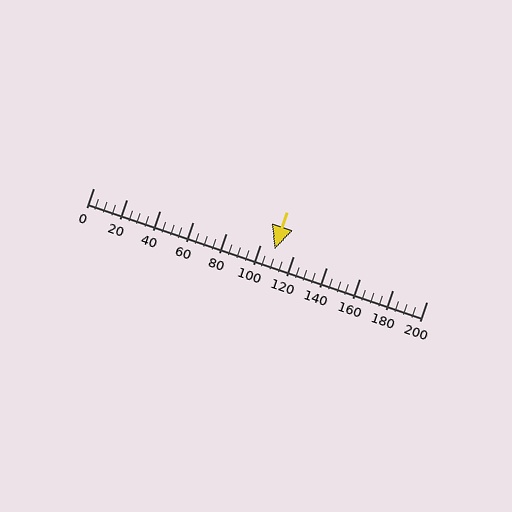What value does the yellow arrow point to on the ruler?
The yellow arrow points to approximately 109.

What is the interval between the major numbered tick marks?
The major tick marks are spaced 20 units apart.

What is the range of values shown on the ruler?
The ruler shows values from 0 to 200.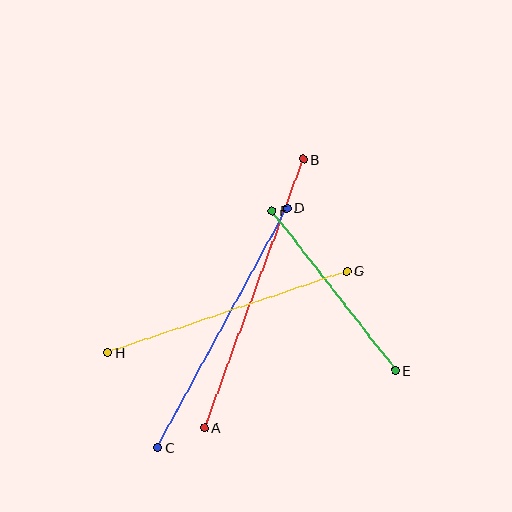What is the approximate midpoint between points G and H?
The midpoint is at approximately (227, 312) pixels.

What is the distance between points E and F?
The distance is approximately 202 pixels.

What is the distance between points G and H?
The distance is approximately 253 pixels.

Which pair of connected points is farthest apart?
Points A and B are farthest apart.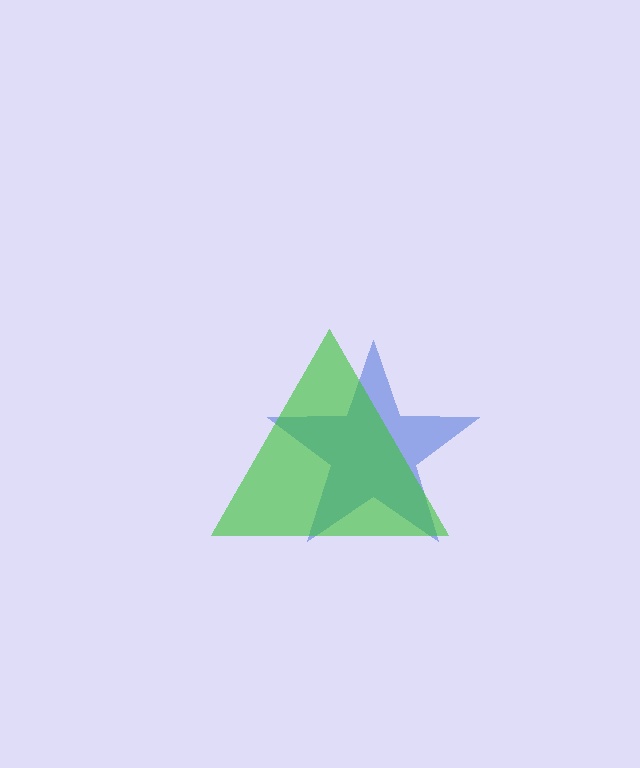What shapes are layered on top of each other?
The layered shapes are: a blue star, a green triangle.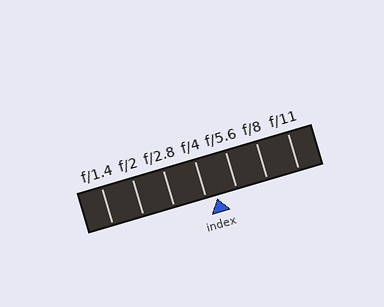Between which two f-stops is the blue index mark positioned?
The index mark is between f/4 and f/5.6.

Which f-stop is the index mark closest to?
The index mark is closest to f/4.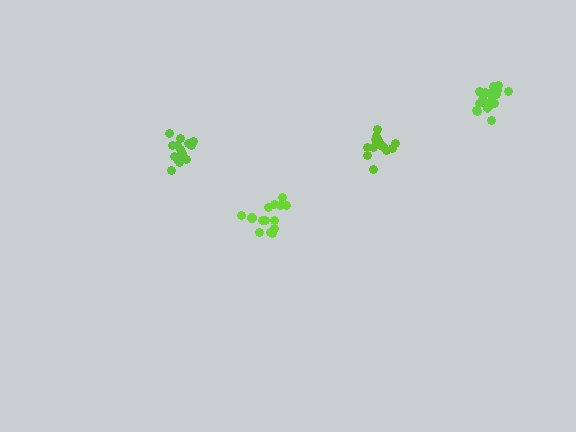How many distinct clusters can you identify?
There are 4 distinct clusters.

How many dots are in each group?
Group 1: 20 dots, Group 2: 16 dots, Group 3: 14 dots, Group 4: 15 dots (65 total).